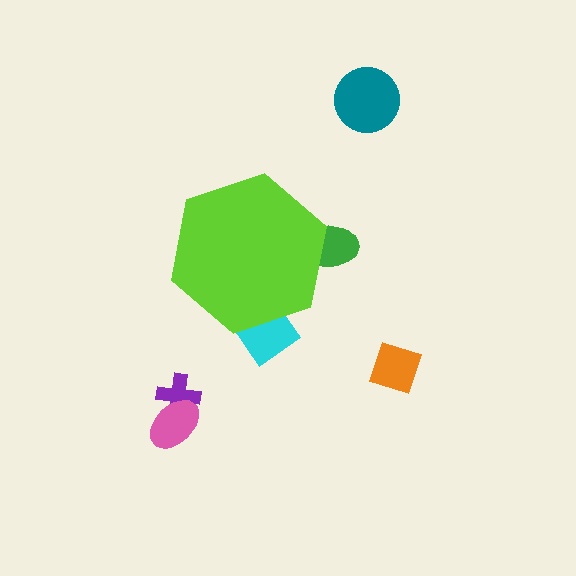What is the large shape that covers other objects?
A lime hexagon.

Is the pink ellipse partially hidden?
No, the pink ellipse is fully visible.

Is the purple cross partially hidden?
No, the purple cross is fully visible.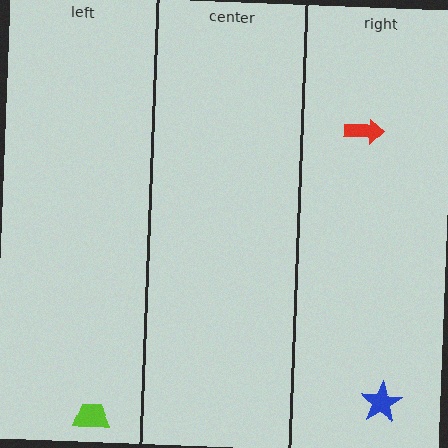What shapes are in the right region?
The red arrow, the blue star.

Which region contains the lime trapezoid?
The left region.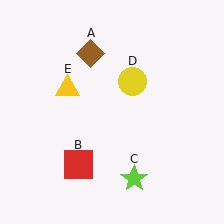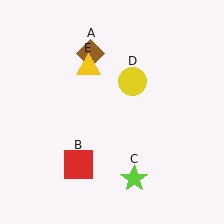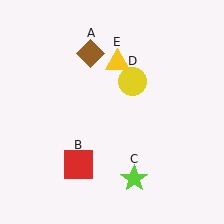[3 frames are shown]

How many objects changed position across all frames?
1 object changed position: yellow triangle (object E).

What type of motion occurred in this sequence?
The yellow triangle (object E) rotated clockwise around the center of the scene.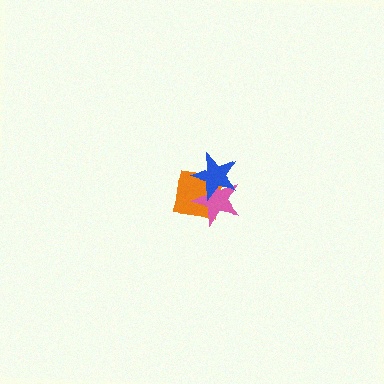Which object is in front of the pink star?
The blue star is in front of the pink star.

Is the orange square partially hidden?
Yes, it is partially covered by another shape.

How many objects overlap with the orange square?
2 objects overlap with the orange square.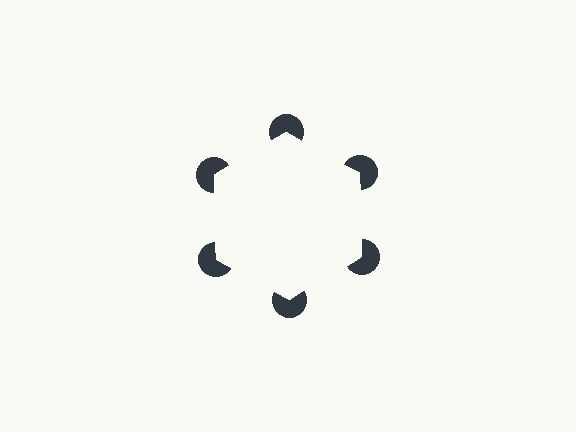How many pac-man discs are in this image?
There are 6 — one at each vertex of the illusory hexagon.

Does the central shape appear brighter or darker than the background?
It typically appears slightly brighter than the background, even though no actual brightness change is drawn.